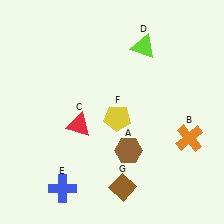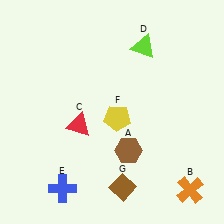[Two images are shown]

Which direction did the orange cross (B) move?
The orange cross (B) moved down.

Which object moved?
The orange cross (B) moved down.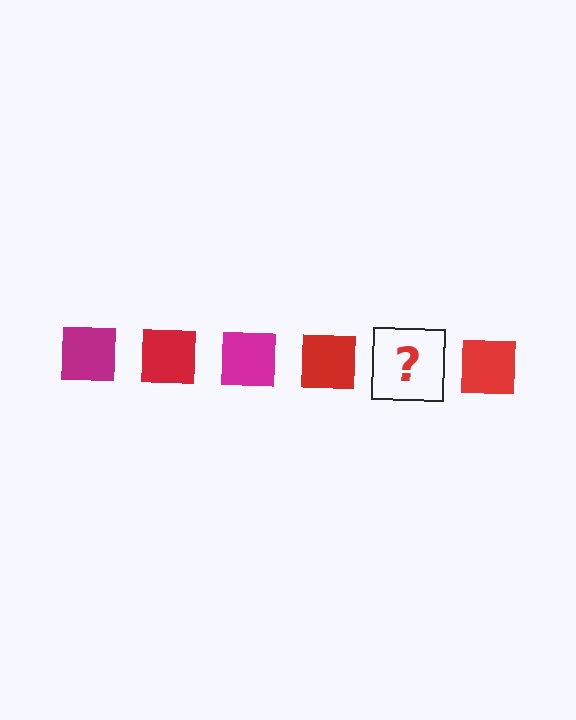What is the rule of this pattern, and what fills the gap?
The rule is that the pattern cycles through magenta, red squares. The gap should be filled with a magenta square.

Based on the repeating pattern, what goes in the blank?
The blank should be a magenta square.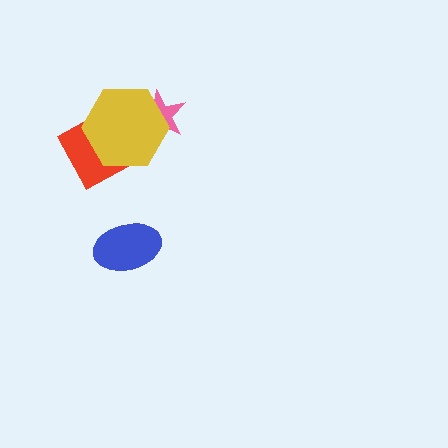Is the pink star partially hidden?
Yes, it is partially covered by another shape.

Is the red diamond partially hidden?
Yes, it is partially covered by another shape.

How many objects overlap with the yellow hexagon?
2 objects overlap with the yellow hexagon.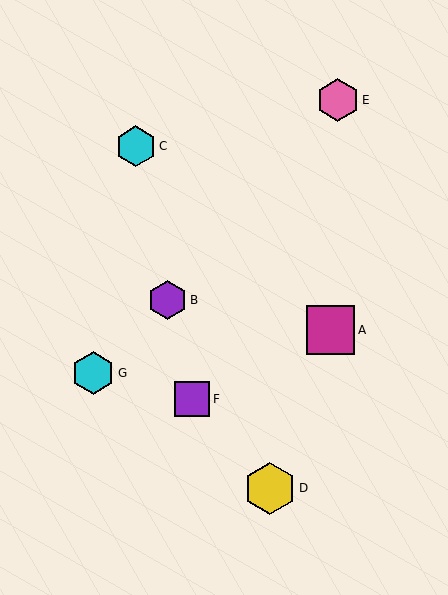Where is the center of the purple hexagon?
The center of the purple hexagon is at (167, 300).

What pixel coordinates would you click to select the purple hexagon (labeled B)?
Click at (167, 300) to select the purple hexagon B.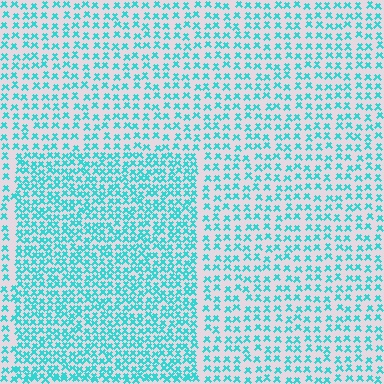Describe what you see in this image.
The image contains small cyan elements arranged at two different densities. A rectangle-shaped region is visible where the elements are more densely packed than the surrounding area.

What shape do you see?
I see a rectangle.